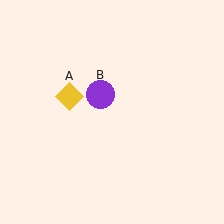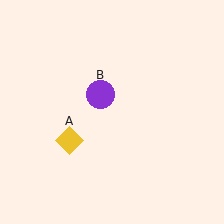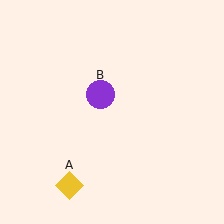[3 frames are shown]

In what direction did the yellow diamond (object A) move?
The yellow diamond (object A) moved down.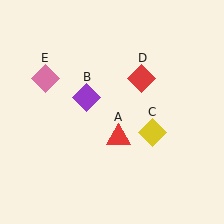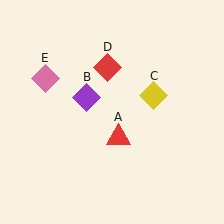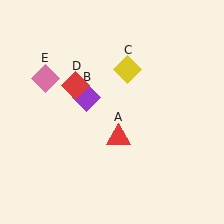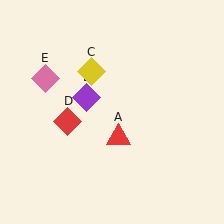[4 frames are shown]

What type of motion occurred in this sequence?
The yellow diamond (object C), red diamond (object D) rotated counterclockwise around the center of the scene.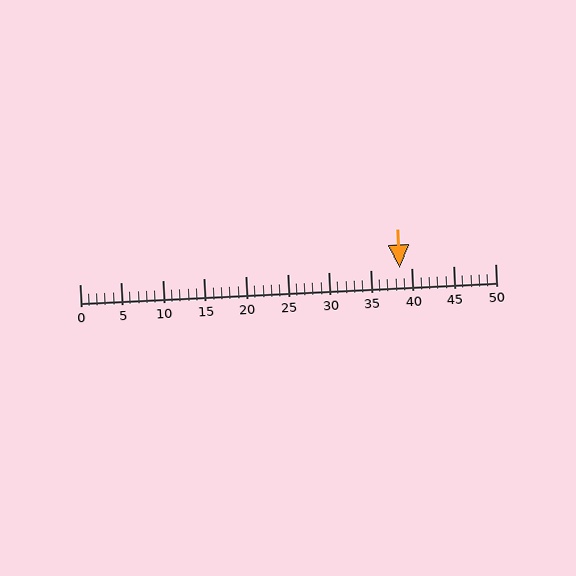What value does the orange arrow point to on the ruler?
The orange arrow points to approximately 38.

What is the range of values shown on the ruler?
The ruler shows values from 0 to 50.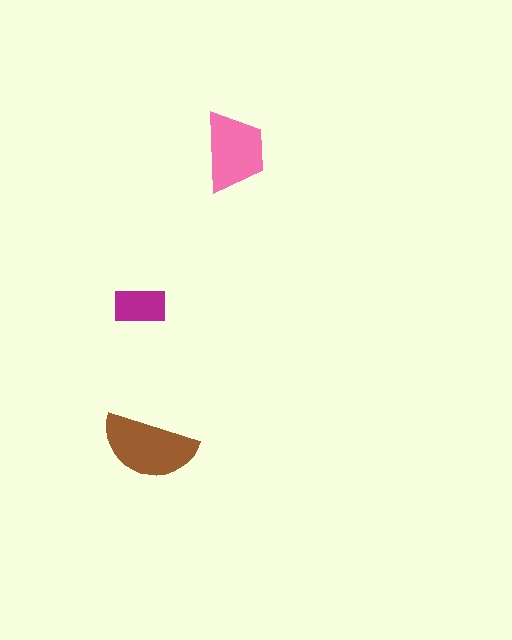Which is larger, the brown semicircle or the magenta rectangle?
The brown semicircle.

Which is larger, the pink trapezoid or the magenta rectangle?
The pink trapezoid.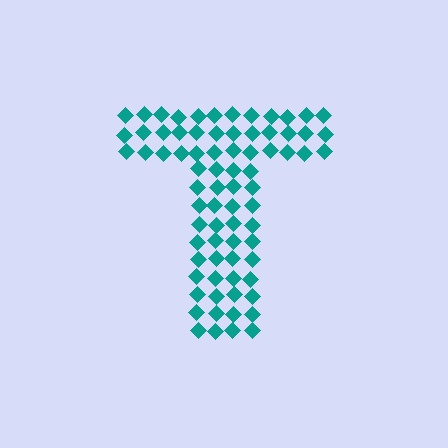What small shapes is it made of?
It is made of small diamonds.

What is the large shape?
The large shape is the letter T.